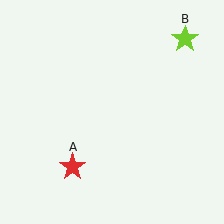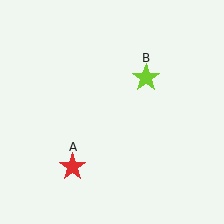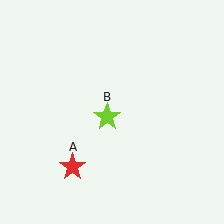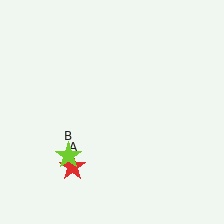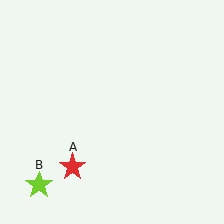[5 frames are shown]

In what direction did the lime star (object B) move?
The lime star (object B) moved down and to the left.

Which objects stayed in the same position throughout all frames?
Red star (object A) remained stationary.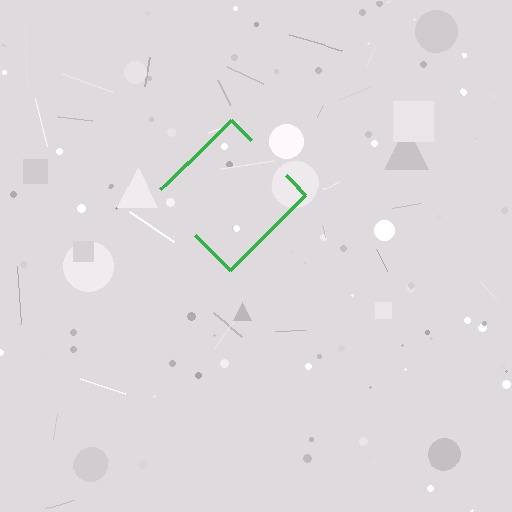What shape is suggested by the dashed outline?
The dashed outline suggests a diamond.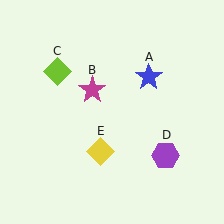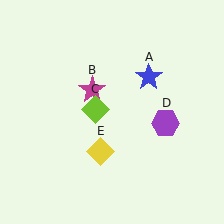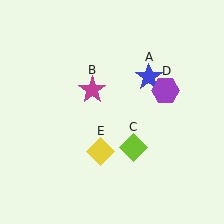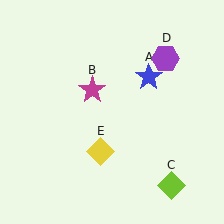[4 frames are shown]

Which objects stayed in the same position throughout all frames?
Blue star (object A) and magenta star (object B) and yellow diamond (object E) remained stationary.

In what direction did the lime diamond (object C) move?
The lime diamond (object C) moved down and to the right.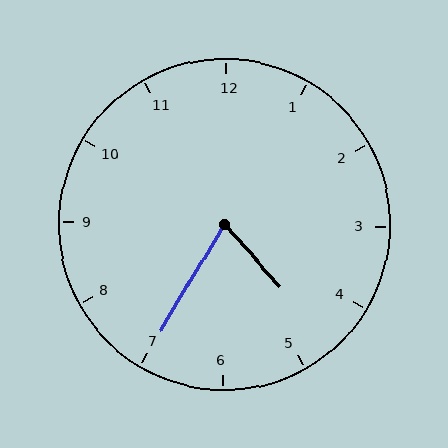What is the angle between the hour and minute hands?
Approximately 72 degrees.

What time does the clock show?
4:35.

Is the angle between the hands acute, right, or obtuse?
It is acute.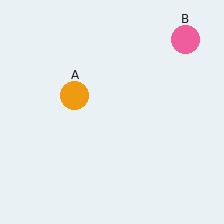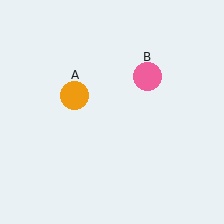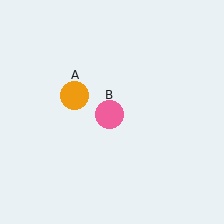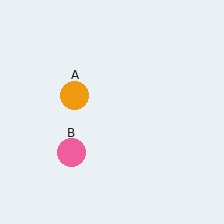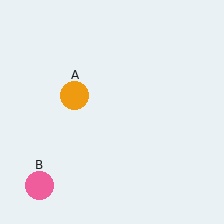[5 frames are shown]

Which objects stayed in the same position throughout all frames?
Orange circle (object A) remained stationary.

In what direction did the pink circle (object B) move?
The pink circle (object B) moved down and to the left.